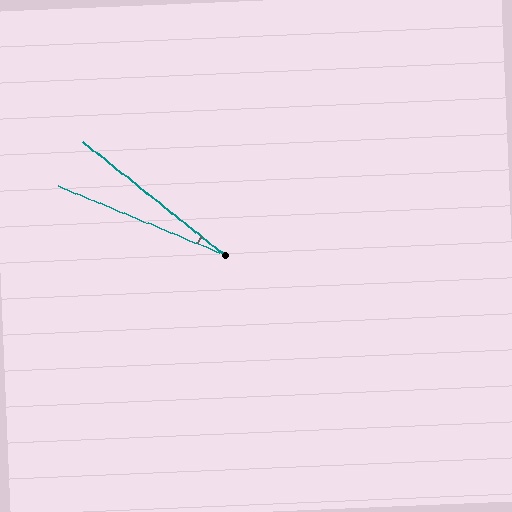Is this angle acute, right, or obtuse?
It is acute.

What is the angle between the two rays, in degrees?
Approximately 16 degrees.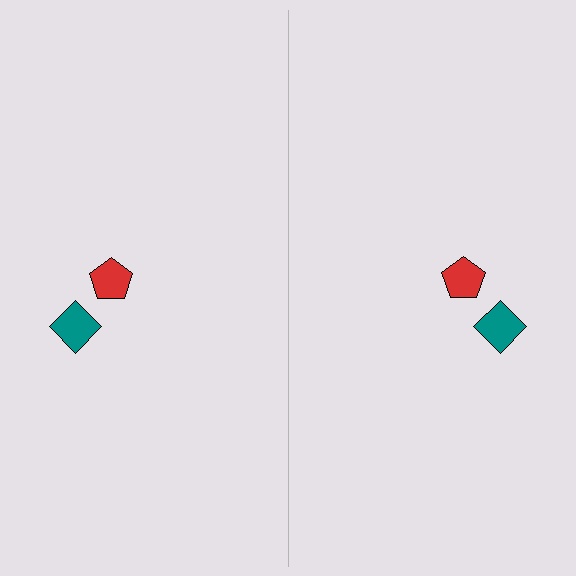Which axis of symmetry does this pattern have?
The pattern has a vertical axis of symmetry running through the center of the image.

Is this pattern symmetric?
Yes, this pattern has bilateral (reflection) symmetry.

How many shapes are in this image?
There are 4 shapes in this image.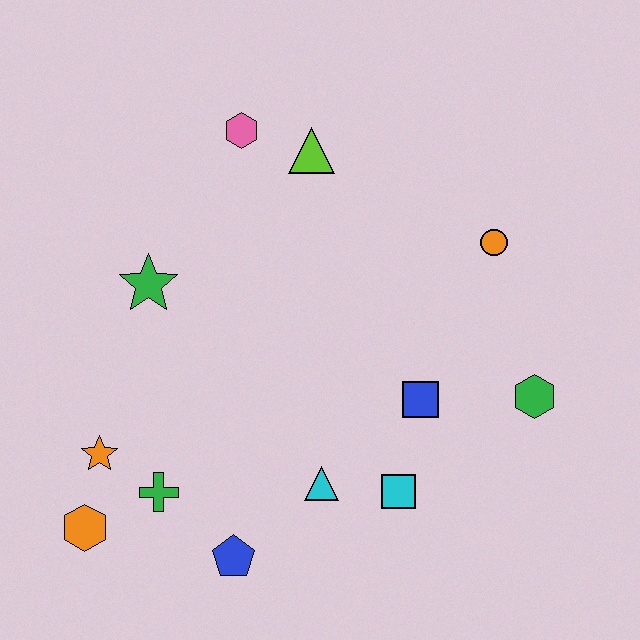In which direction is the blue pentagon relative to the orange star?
The blue pentagon is to the right of the orange star.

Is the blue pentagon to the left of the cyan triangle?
Yes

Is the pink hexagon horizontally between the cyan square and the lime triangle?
No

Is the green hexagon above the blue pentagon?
Yes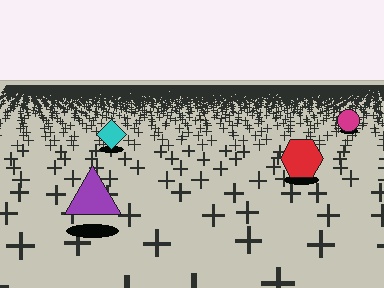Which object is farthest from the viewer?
The magenta circle is farthest from the viewer. It appears smaller and the ground texture around it is denser.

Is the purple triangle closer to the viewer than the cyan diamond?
Yes. The purple triangle is closer — you can tell from the texture gradient: the ground texture is coarser near it.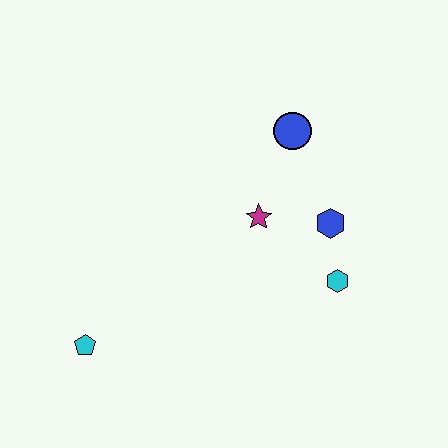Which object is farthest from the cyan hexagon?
The cyan pentagon is farthest from the cyan hexagon.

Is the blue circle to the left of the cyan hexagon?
Yes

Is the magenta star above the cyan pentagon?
Yes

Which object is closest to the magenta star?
The blue hexagon is closest to the magenta star.